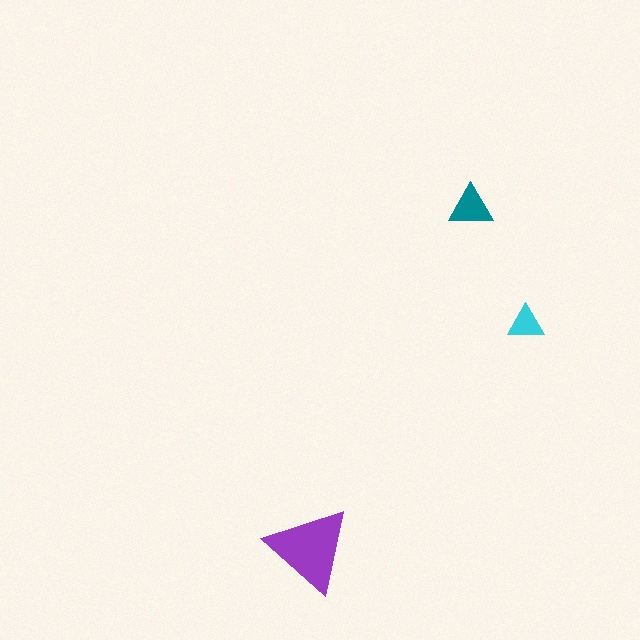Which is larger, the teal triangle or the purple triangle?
The purple one.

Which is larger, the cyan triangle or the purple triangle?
The purple one.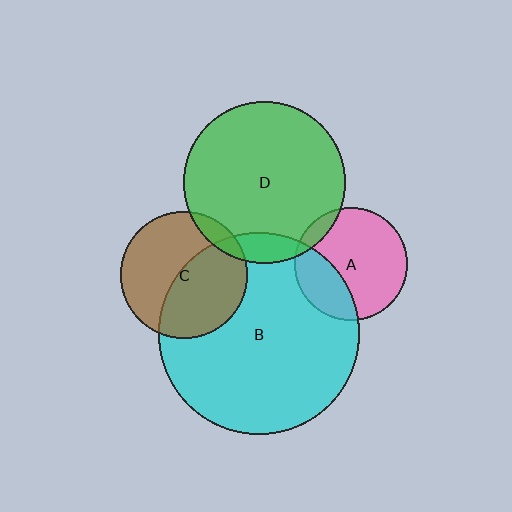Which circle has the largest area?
Circle B (cyan).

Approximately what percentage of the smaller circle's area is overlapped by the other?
Approximately 10%.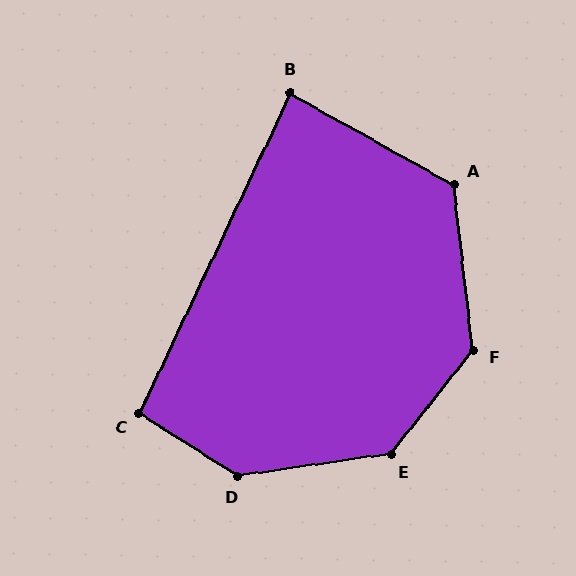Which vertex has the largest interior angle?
D, at approximately 139 degrees.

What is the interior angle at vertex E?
Approximately 137 degrees (obtuse).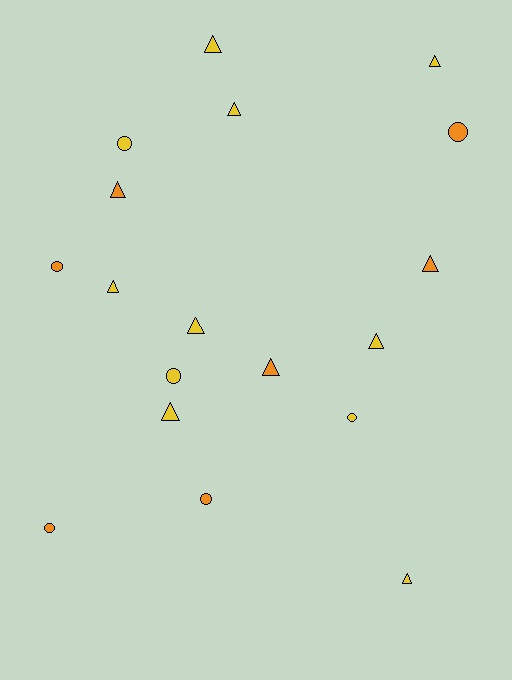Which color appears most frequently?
Yellow, with 11 objects.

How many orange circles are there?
There are 4 orange circles.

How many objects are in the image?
There are 18 objects.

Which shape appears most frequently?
Triangle, with 11 objects.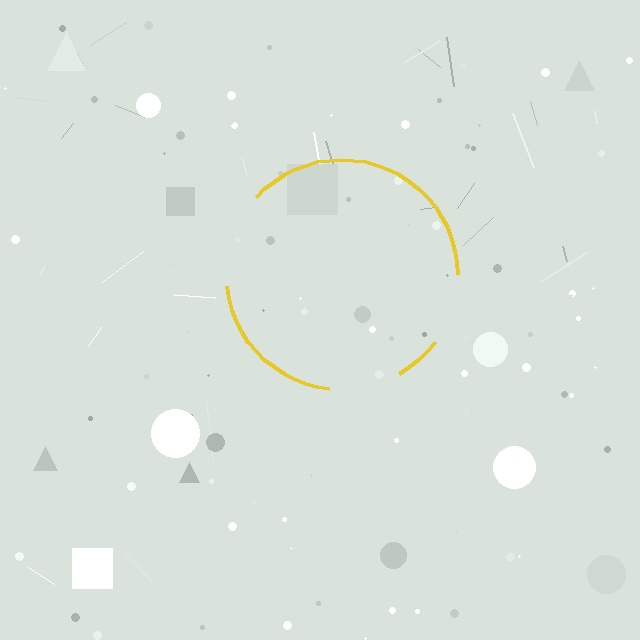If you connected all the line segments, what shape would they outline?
They would outline a circle.